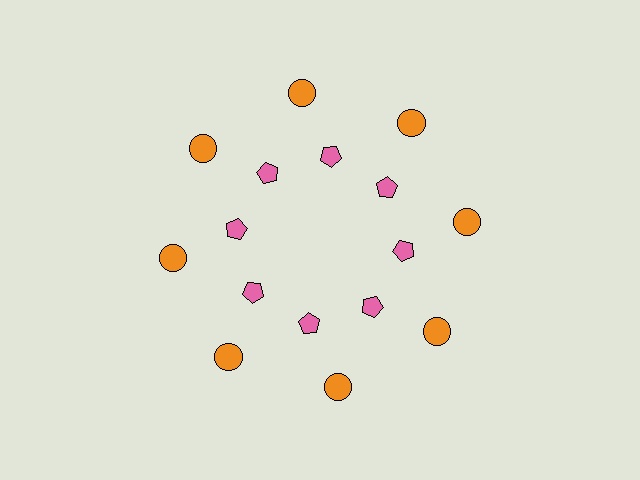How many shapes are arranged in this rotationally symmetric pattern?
There are 16 shapes, arranged in 8 groups of 2.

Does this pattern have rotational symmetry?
Yes, this pattern has 8-fold rotational symmetry. It looks the same after rotating 45 degrees around the center.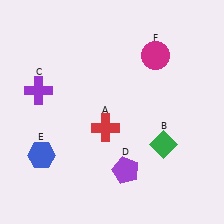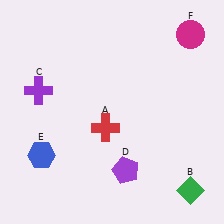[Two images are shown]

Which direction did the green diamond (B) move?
The green diamond (B) moved down.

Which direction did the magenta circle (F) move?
The magenta circle (F) moved right.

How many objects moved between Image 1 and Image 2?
2 objects moved between the two images.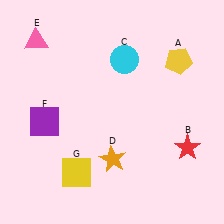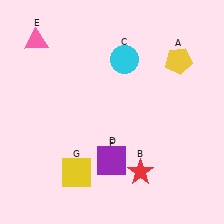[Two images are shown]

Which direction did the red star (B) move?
The red star (B) moved left.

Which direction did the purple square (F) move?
The purple square (F) moved right.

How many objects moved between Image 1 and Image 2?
2 objects moved between the two images.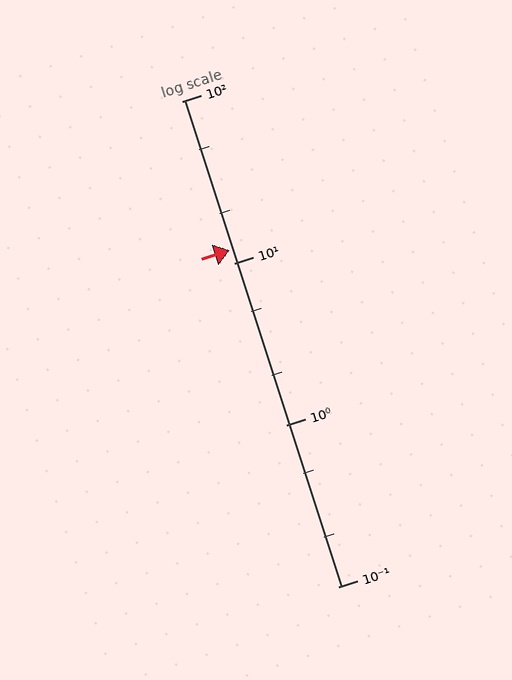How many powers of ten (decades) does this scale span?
The scale spans 3 decades, from 0.1 to 100.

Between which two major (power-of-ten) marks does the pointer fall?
The pointer is between 10 and 100.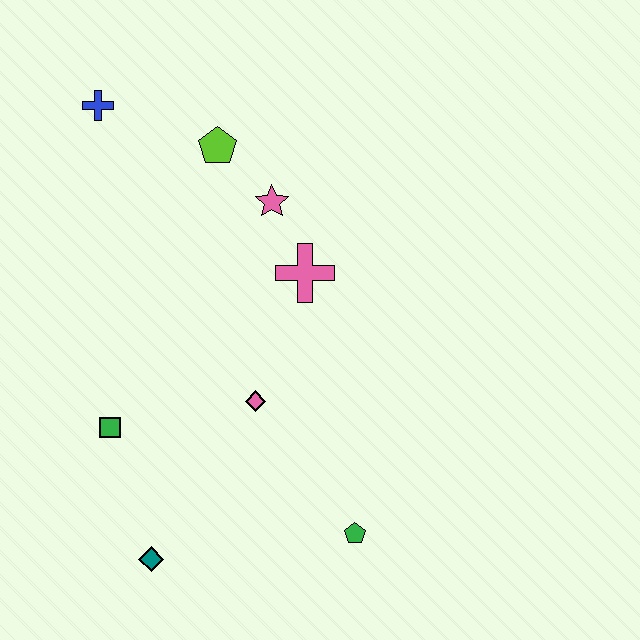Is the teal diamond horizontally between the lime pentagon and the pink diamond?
No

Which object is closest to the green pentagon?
The pink diamond is closest to the green pentagon.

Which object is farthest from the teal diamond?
The blue cross is farthest from the teal diamond.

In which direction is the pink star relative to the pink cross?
The pink star is above the pink cross.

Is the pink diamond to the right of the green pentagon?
No